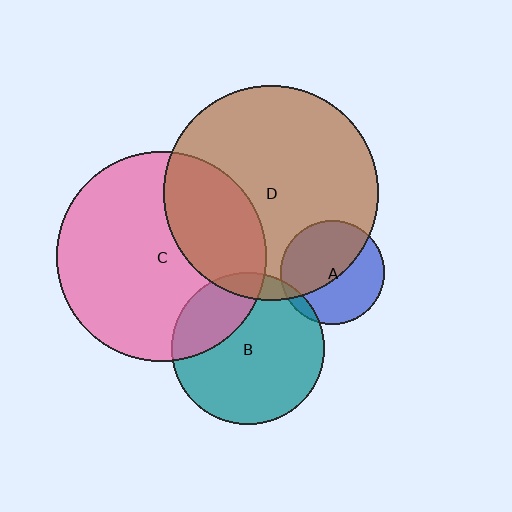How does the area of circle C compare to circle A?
Approximately 4.1 times.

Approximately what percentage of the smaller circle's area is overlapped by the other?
Approximately 25%.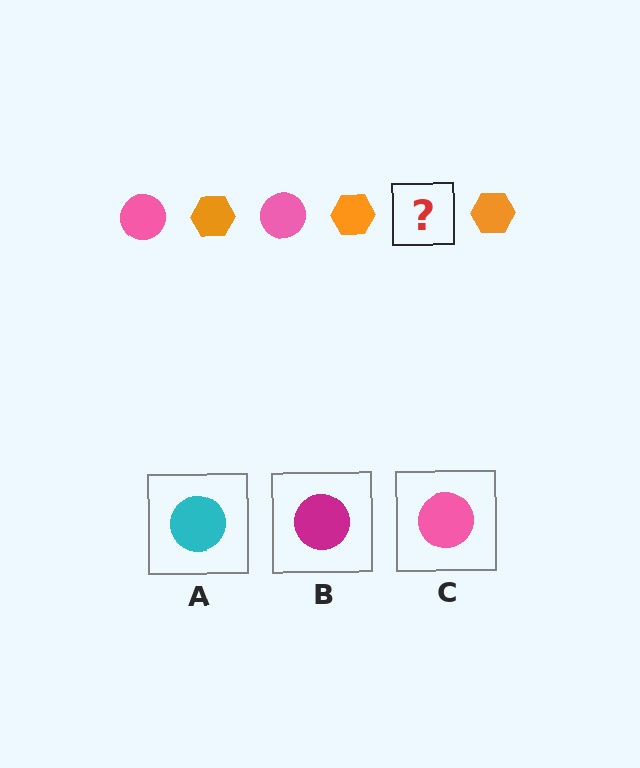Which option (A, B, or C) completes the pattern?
C.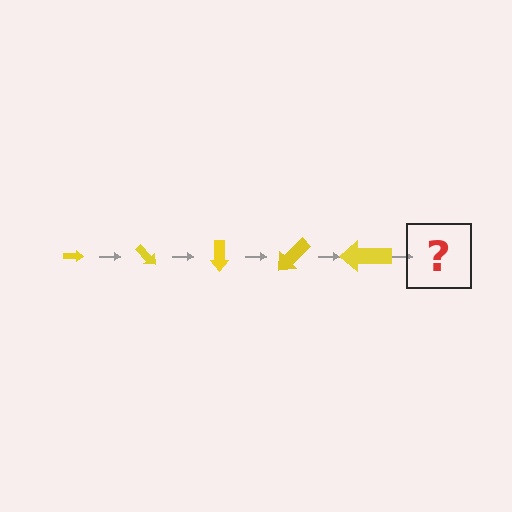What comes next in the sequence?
The next element should be an arrow, larger than the previous one and rotated 225 degrees from the start.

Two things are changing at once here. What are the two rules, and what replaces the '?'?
The two rules are that the arrow grows larger each step and it rotates 45 degrees each step. The '?' should be an arrow, larger than the previous one and rotated 225 degrees from the start.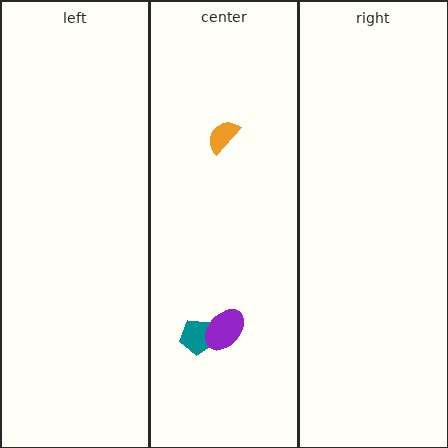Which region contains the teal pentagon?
The center region.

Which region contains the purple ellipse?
The center region.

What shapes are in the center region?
The orange semicircle, the teal pentagon, the purple ellipse.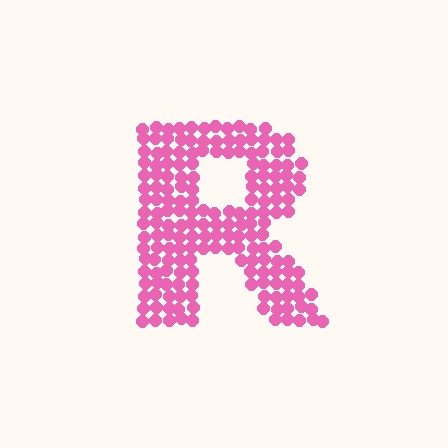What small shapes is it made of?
It is made of small circles.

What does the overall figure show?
The overall figure shows the letter R.